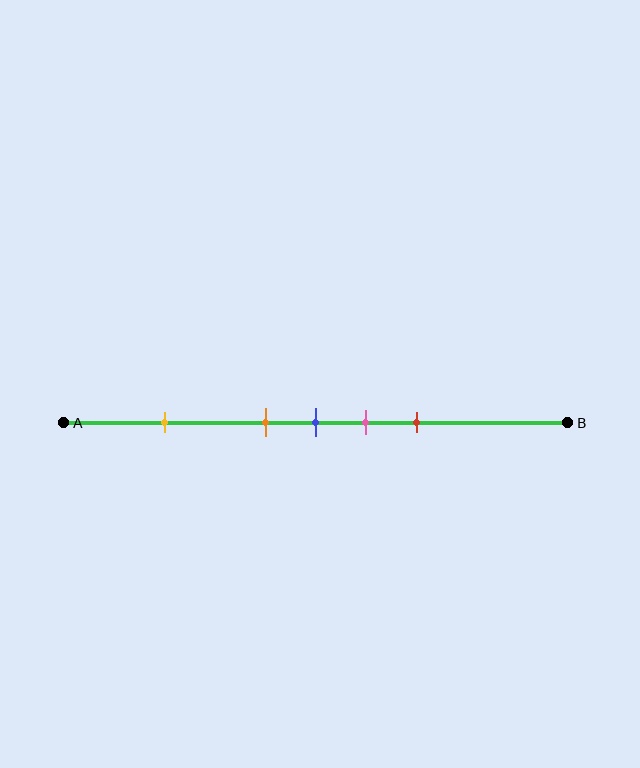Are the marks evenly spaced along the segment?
No, the marks are not evenly spaced.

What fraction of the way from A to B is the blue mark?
The blue mark is approximately 50% (0.5) of the way from A to B.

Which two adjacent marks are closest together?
The orange and blue marks are the closest adjacent pair.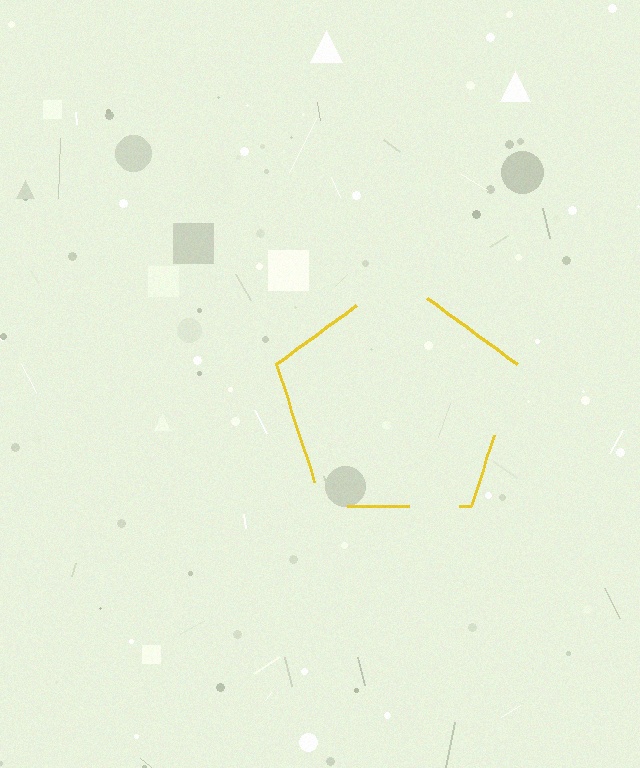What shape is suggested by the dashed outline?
The dashed outline suggests a pentagon.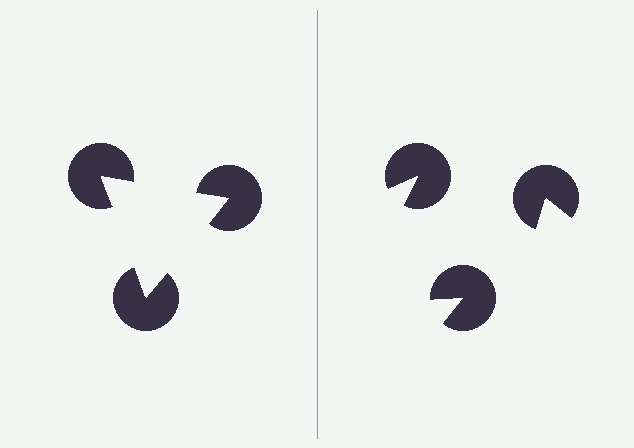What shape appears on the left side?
An illusory triangle.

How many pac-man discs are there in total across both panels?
6 — 3 on each side.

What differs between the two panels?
The pac-man discs are positioned identically on both sides; only the wedge orientations differ. On the left they align to a triangle; on the right they are misaligned.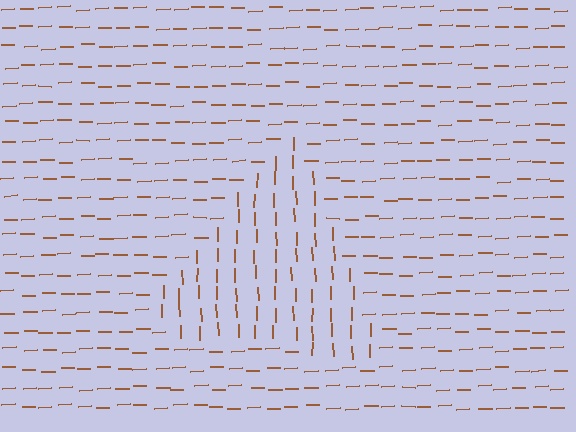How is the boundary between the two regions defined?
The boundary is defined purely by a change in line orientation (approximately 89 degrees difference). All lines are the same color and thickness.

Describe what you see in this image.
The image is filled with small brown line segments. A triangle region in the image has lines oriented differently from the surrounding lines, creating a visible texture boundary.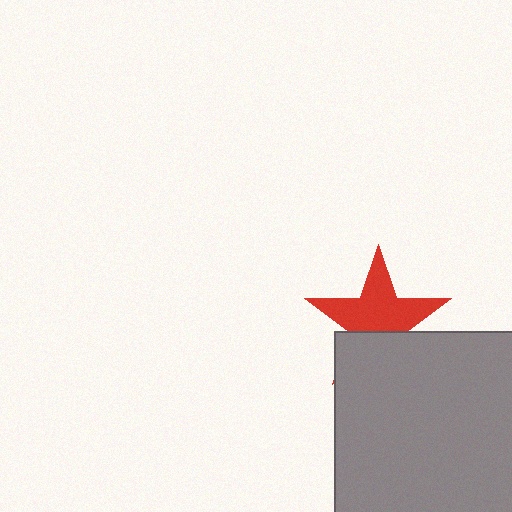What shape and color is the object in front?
The object in front is a gray square.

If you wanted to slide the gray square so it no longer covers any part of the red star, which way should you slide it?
Slide it down — that is the most direct way to separate the two shapes.